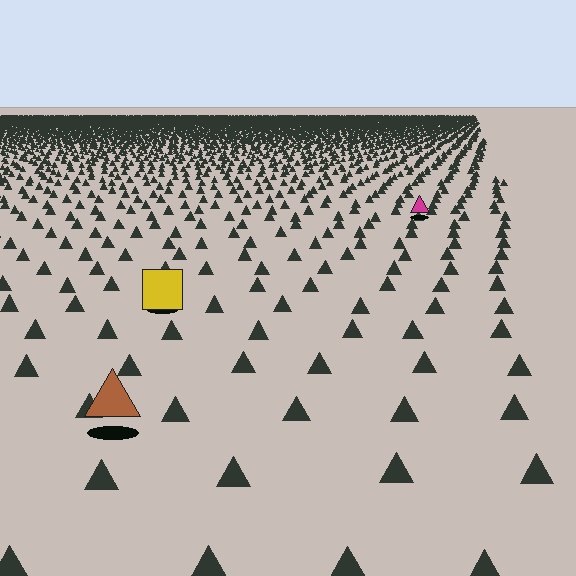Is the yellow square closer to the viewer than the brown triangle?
No. The brown triangle is closer — you can tell from the texture gradient: the ground texture is coarser near it.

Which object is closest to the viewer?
The brown triangle is closest. The texture marks near it are larger and more spread out.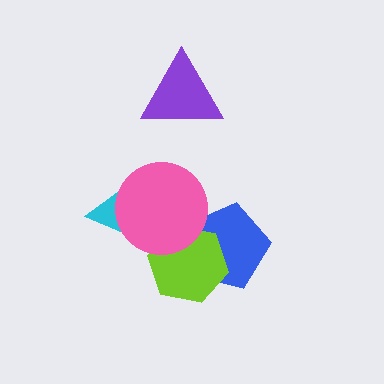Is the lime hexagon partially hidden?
Yes, it is partially covered by another shape.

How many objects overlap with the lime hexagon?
2 objects overlap with the lime hexagon.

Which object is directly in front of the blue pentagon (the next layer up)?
The lime hexagon is directly in front of the blue pentagon.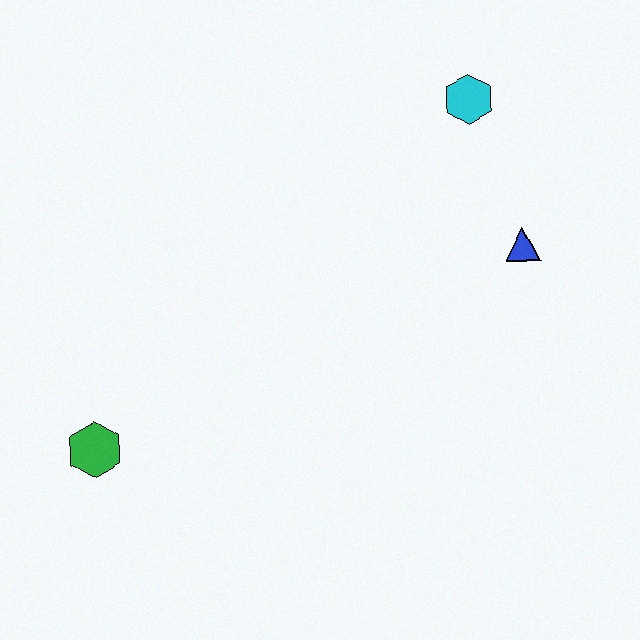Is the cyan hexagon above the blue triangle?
Yes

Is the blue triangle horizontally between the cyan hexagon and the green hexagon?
No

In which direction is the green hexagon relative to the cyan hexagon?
The green hexagon is to the left of the cyan hexagon.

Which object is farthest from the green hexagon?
The cyan hexagon is farthest from the green hexagon.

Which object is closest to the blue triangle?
The cyan hexagon is closest to the blue triangle.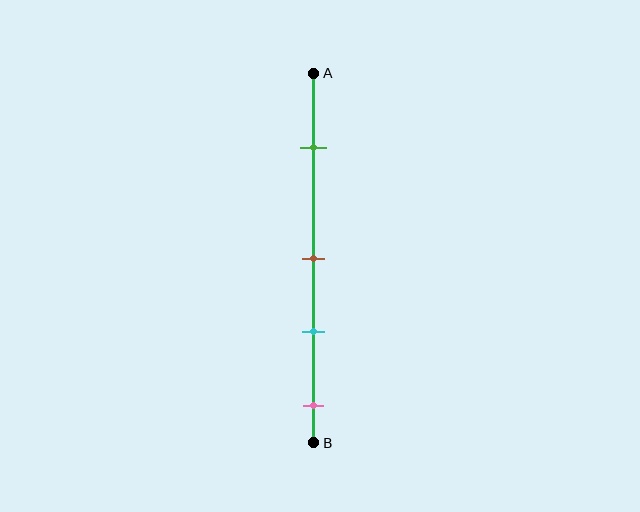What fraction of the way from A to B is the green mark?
The green mark is approximately 20% (0.2) of the way from A to B.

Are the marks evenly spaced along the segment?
No, the marks are not evenly spaced.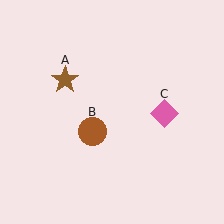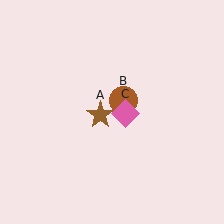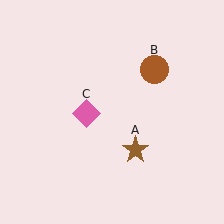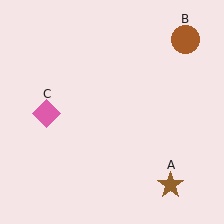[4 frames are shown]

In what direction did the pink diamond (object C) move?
The pink diamond (object C) moved left.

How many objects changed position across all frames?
3 objects changed position: brown star (object A), brown circle (object B), pink diamond (object C).